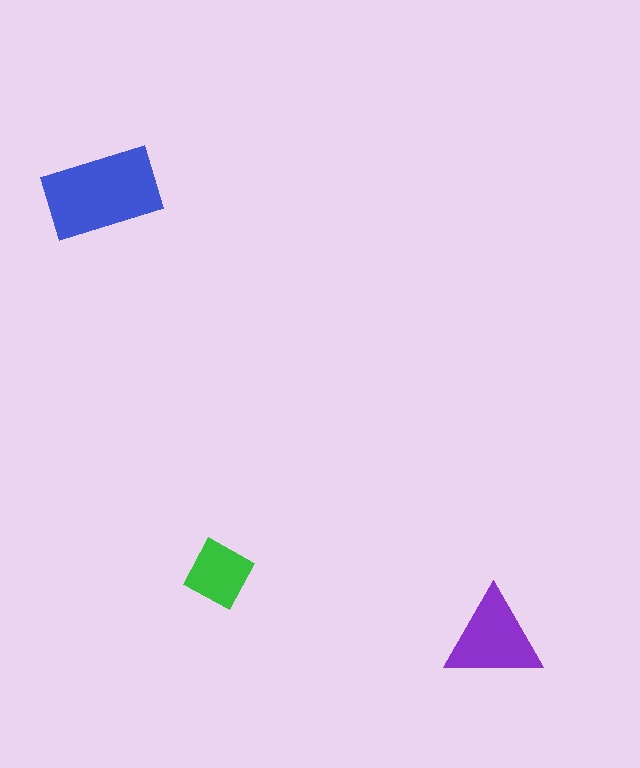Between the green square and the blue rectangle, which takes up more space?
The blue rectangle.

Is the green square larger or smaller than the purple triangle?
Smaller.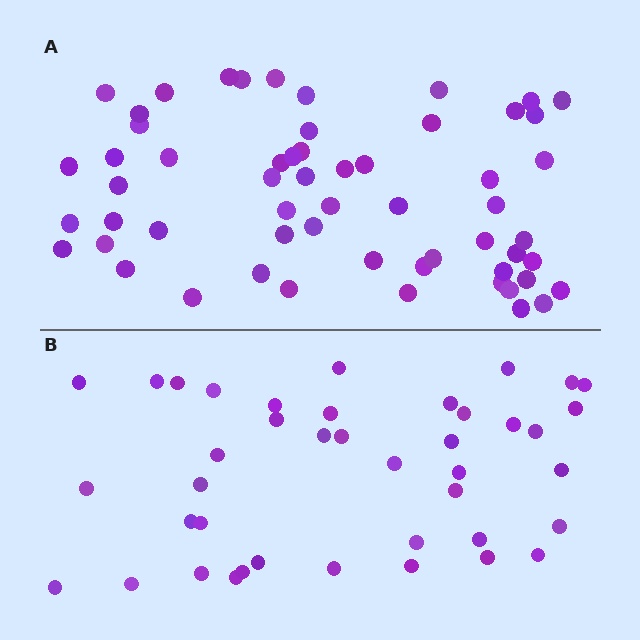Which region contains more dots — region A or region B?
Region A (the top region) has more dots.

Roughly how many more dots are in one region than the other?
Region A has approximately 15 more dots than region B.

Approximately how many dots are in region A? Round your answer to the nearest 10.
About 60 dots. (The exact count is 58, which rounds to 60.)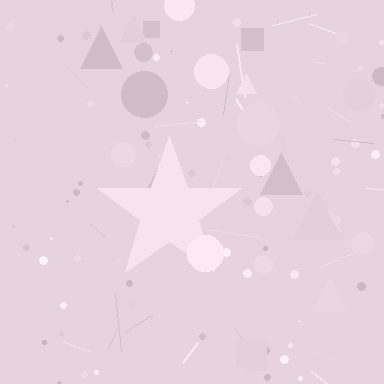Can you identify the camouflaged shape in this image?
The camouflaged shape is a star.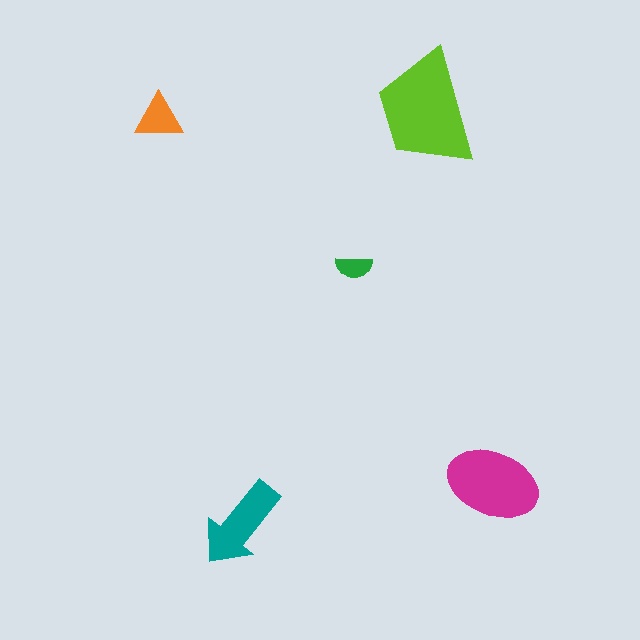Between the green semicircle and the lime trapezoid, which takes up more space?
The lime trapezoid.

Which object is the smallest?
The green semicircle.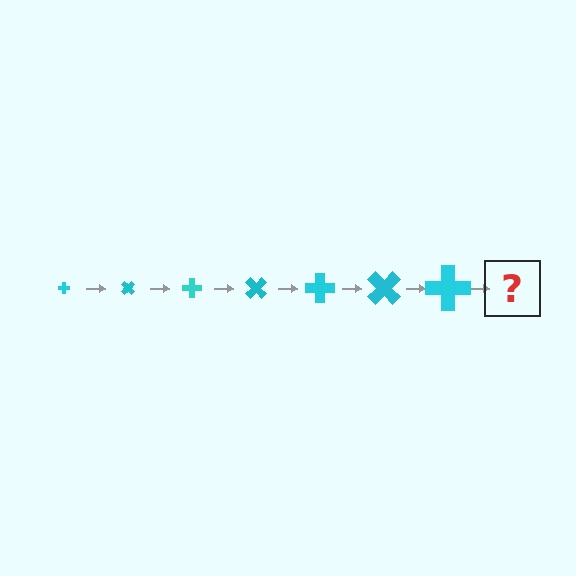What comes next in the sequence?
The next element should be a cross, larger than the previous one and rotated 315 degrees from the start.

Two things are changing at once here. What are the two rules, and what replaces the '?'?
The two rules are that the cross grows larger each step and it rotates 45 degrees each step. The '?' should be a cross, larger than the previous one and rotated 315 degrees from the start.